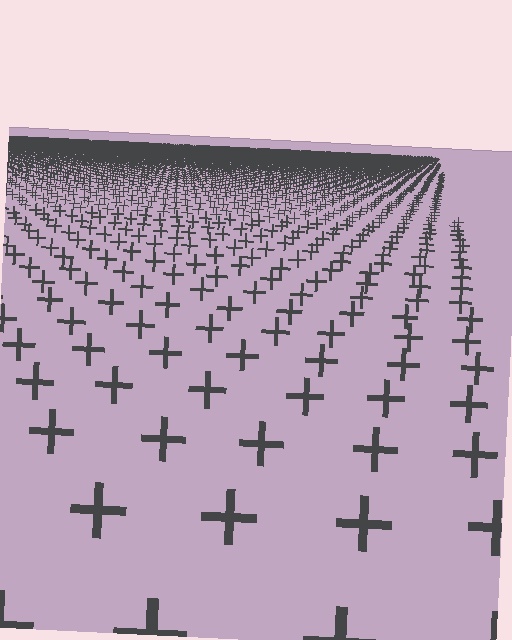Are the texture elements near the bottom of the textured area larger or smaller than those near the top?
Larger. Near the bottom, elements are closer to the viewer and appear at a bigger on-screen size.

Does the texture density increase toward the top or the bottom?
Density increases toward the top.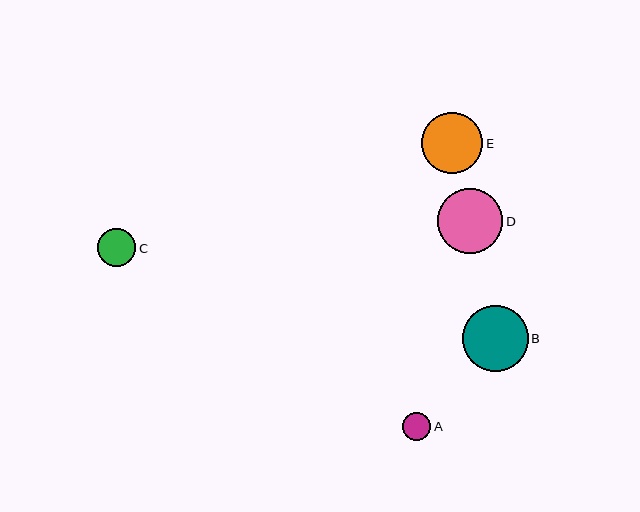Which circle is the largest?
Circle B is the largest with a size of approximately 66 pixels.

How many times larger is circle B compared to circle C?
Circle B is approximately 1.7 times the size of circle C.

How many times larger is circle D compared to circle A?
Circle D is approximately 2.3 times the size of circle A.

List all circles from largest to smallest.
From largest to smallest: B, D, E, C, A.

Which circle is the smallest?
Circle A is the smallest with a size of approximately 28 pixels.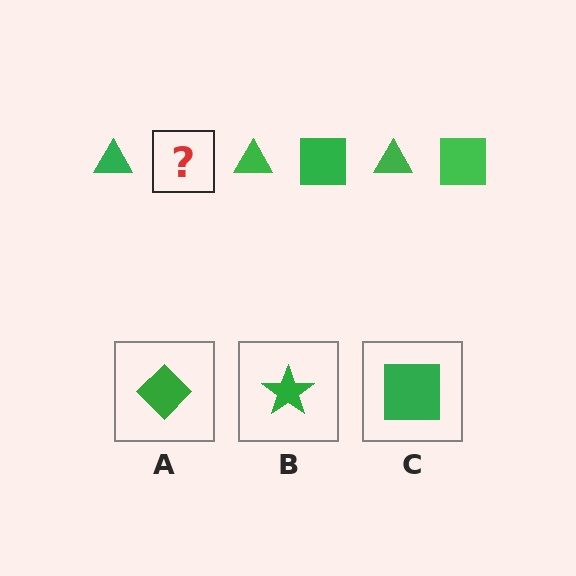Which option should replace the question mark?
Option C.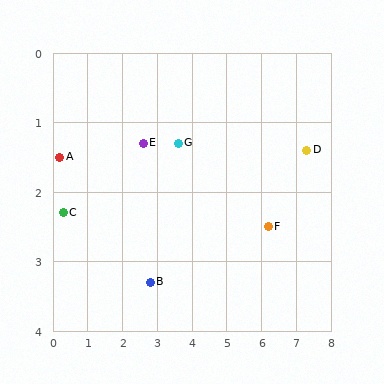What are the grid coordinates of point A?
Point A is at approximately (0.2, 1.5).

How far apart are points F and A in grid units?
Points F and A are about 6.1 grid units apart.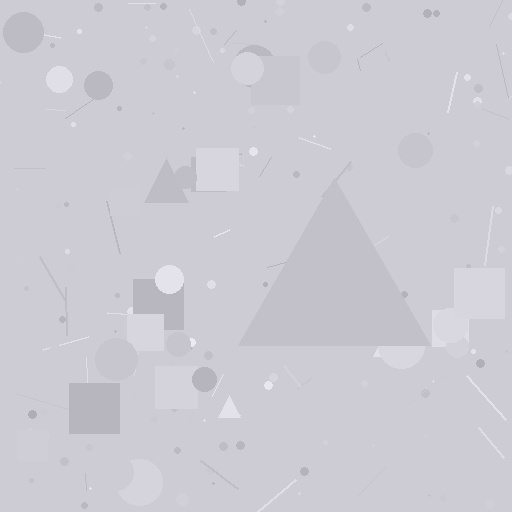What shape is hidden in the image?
A triangle is hidden in the image.